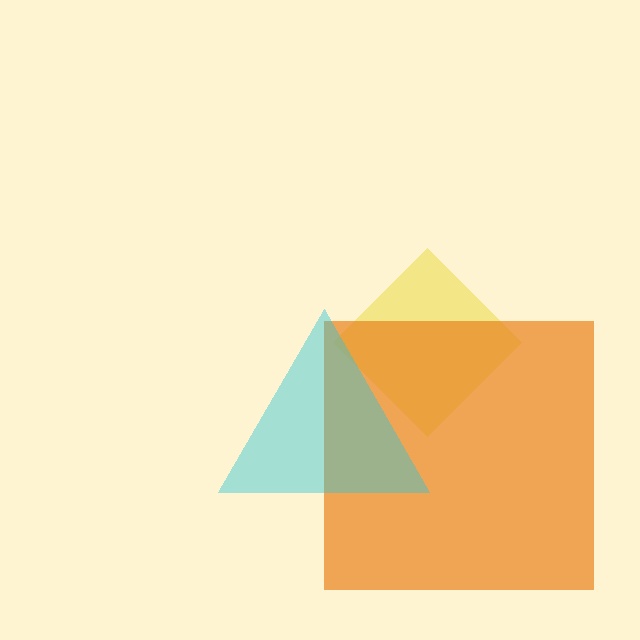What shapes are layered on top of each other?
The layered shapes are: a yellow diamond, an orange square, a cyan triangle.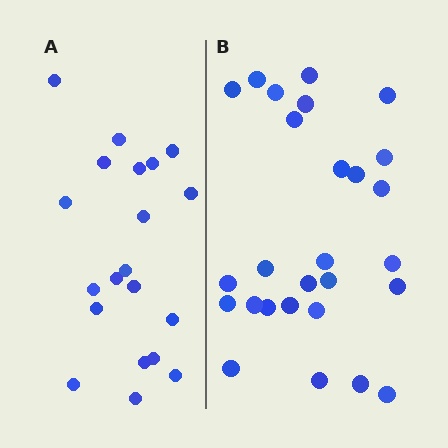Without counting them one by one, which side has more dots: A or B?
Region B (the right region) has more dots.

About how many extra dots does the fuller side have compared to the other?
Region B has roughly 8 or so more dots than region A.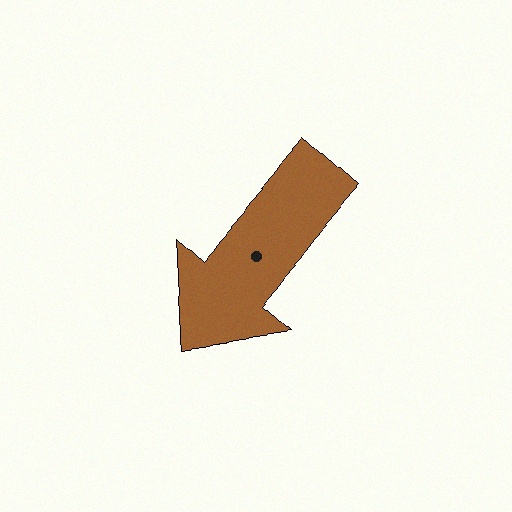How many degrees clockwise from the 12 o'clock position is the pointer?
Approximately 221 degrees.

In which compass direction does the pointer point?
Southwest.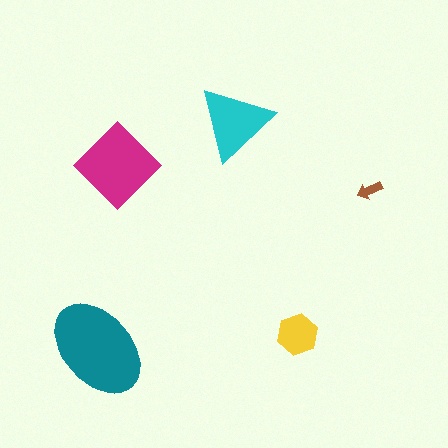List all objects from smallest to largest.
The brown arrow, the yellow hexagon, the cyan triangle, the magenta diamond, the teal ellipse.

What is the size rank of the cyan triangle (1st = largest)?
3rd.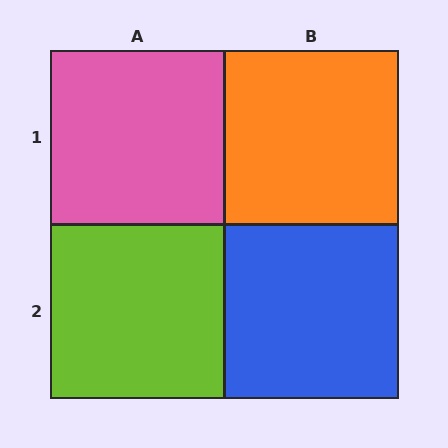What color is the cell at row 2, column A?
Lime.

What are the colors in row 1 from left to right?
Pink, orange.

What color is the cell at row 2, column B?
Blue.